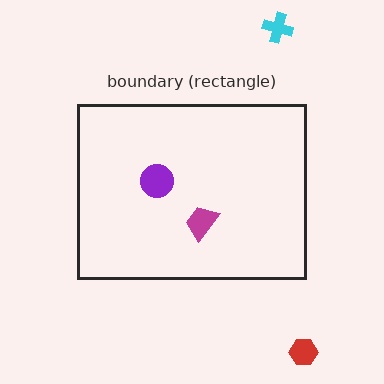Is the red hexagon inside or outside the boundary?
Outside.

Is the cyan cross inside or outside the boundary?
Outside.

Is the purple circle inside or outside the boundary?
Inside.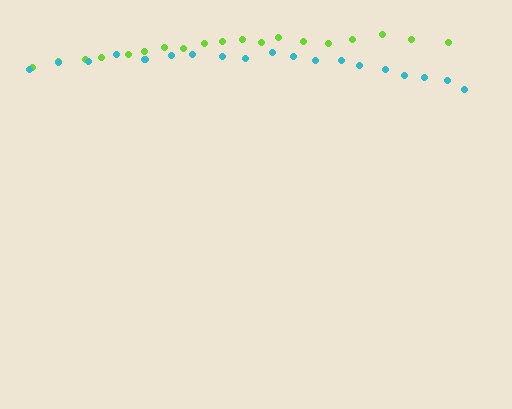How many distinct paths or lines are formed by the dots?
There are 2 distinct paths.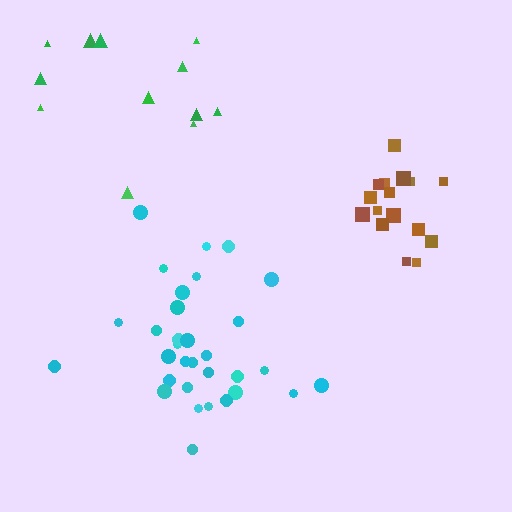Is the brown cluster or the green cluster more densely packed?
Brown.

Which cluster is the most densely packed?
Brown.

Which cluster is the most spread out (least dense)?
Green.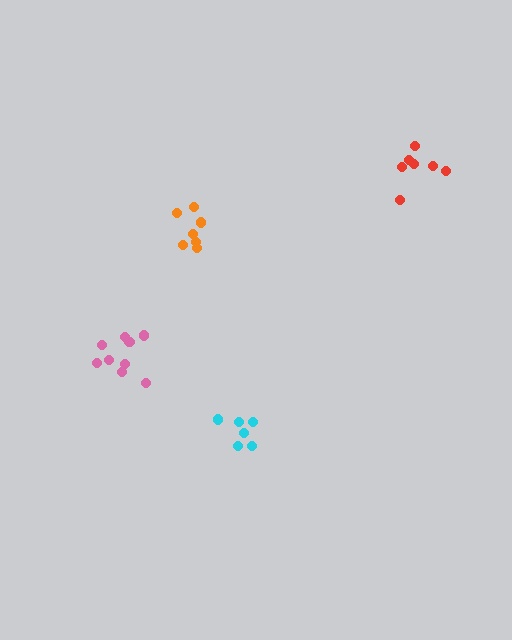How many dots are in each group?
Group 1: 7 dots, Group 2: 7 dots, Group 3: 6 dots, Group 4: 9 dots (29 total).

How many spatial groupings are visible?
There are 4 spatial groupings.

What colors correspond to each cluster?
The clusters are colored: orange, red, cyan, pink.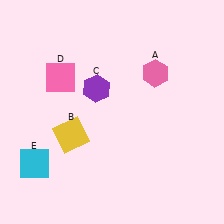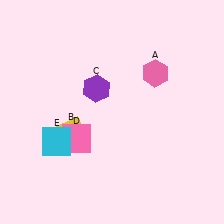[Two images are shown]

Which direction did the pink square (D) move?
The pink square (D) moved down.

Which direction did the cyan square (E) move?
The cyan square (E) moved right.